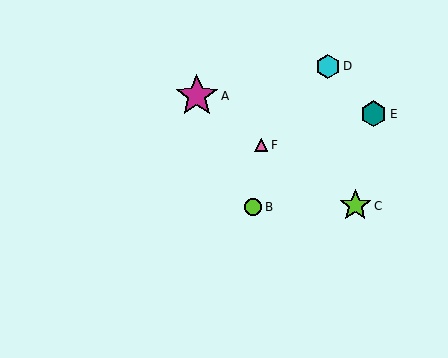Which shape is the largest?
The magenta star (labeled A) is the largest.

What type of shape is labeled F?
Shape F is a pink triangle.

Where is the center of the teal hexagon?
The center of the teal hexagon is at (374, 114).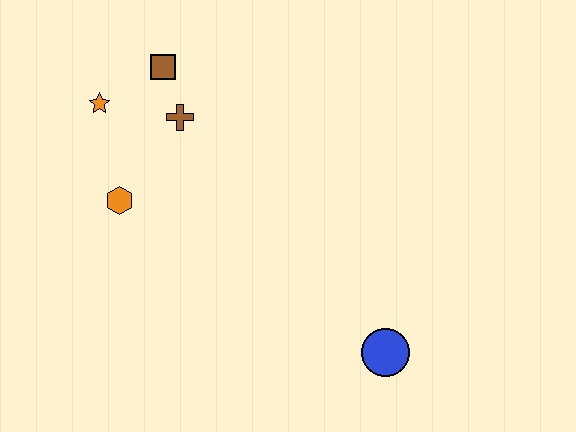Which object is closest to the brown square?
The brown cross is closest to the brown square.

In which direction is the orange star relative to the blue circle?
The orange star is to the left of the blue circle.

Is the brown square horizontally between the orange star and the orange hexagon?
No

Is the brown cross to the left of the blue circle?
Yes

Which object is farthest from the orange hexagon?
The blue circle is farthest from the orange hexagon.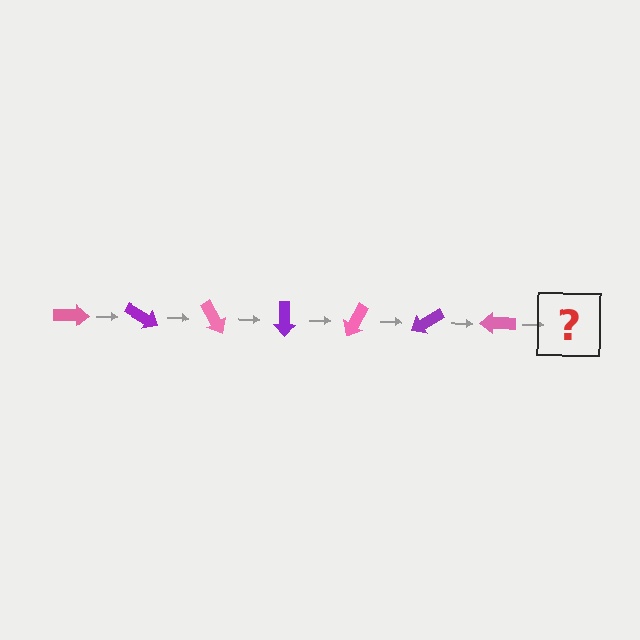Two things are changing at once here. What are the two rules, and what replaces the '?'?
The two rules are that it rotates 30 degrees each step and the color cycles through pink and purple. The '?' should be a purple arrow, rotated 210 degrees from the start.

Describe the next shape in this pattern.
It should be a purple arrow, rotated 210 degrees from the start.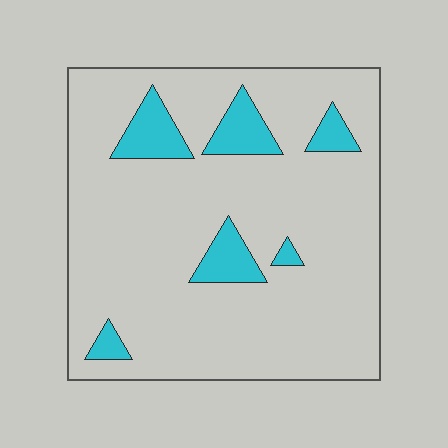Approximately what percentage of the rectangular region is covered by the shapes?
Approximately 10%.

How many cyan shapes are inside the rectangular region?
6.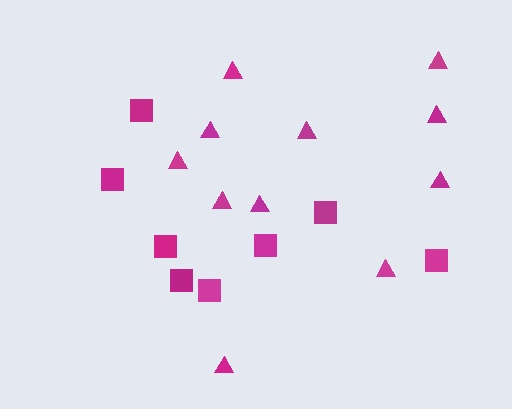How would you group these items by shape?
There are 2 groups: one group of squares (8) and one group of triangles (11).